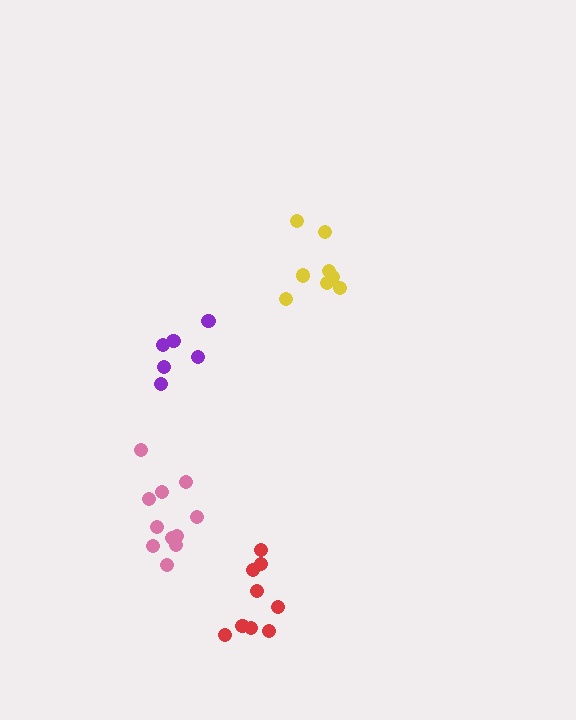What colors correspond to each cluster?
The clusters are colored: red, pink, yellow, purple.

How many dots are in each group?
Group 1: 9 dots, Group 2: 11 dots, Group 3: 9 dots, Group 4: 6 dots (35 total).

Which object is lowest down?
The red cluster is bottommost.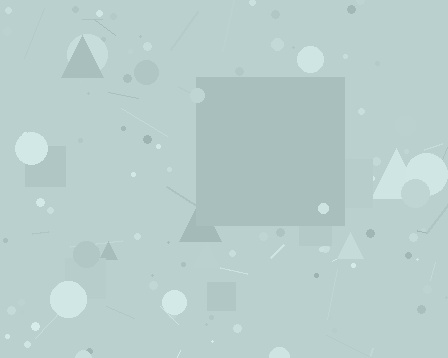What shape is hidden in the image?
A square is hidden in the image.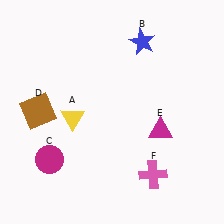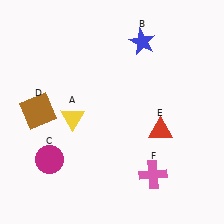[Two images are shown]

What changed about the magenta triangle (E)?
In Image 1, E is magenta. In Image 2, it changed to red.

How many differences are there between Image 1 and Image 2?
There is 1 difference between the two images.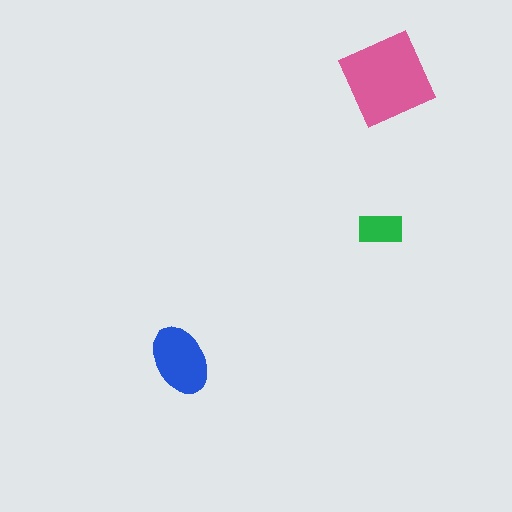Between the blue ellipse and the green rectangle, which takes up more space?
The blue ellipse.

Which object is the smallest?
The green rectangle.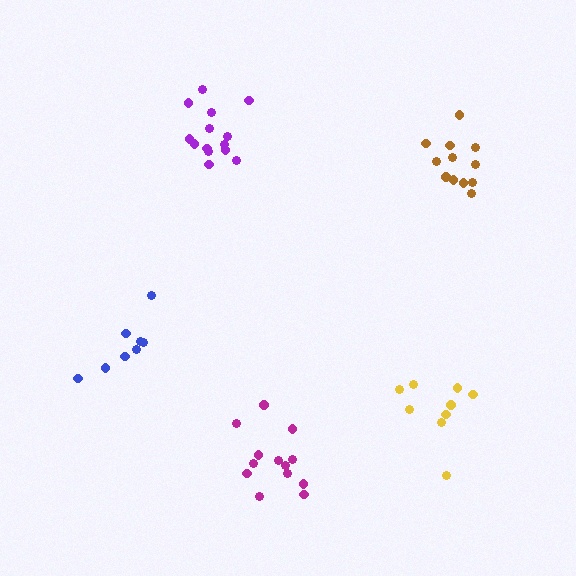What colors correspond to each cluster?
The clusters are colored: magenta, yellow, blue, purple, brown.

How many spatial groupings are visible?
There are 5 spatial groupings.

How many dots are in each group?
Group 1: 13 dots, Group 2: 9 dots, Group 3: 8 dots, Group 4: 14 dots, Group 5: 12 dots (56 total).